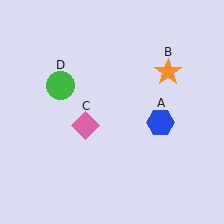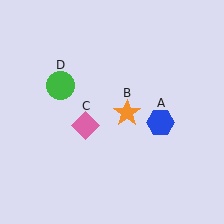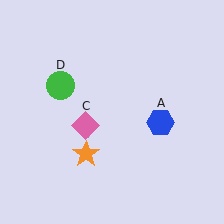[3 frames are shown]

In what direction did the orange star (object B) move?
The orange star (object B) moved down and to the left.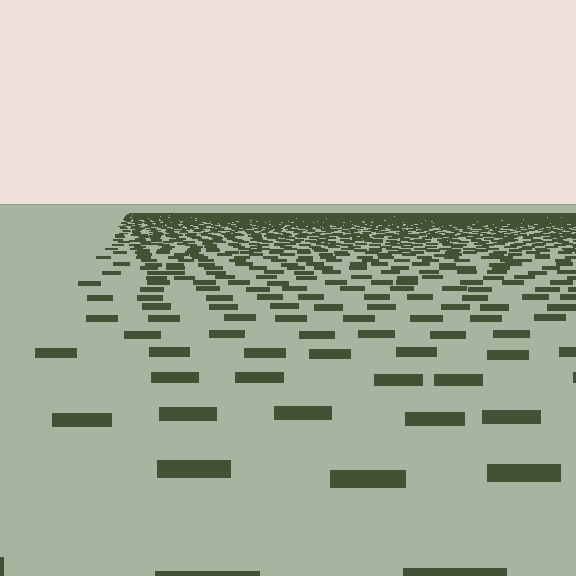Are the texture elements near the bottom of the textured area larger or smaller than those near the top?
Larger. Near the bottom, elements are closer to the viewer and appear at a bigger on-screen size.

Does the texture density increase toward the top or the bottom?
Density increases toward the top.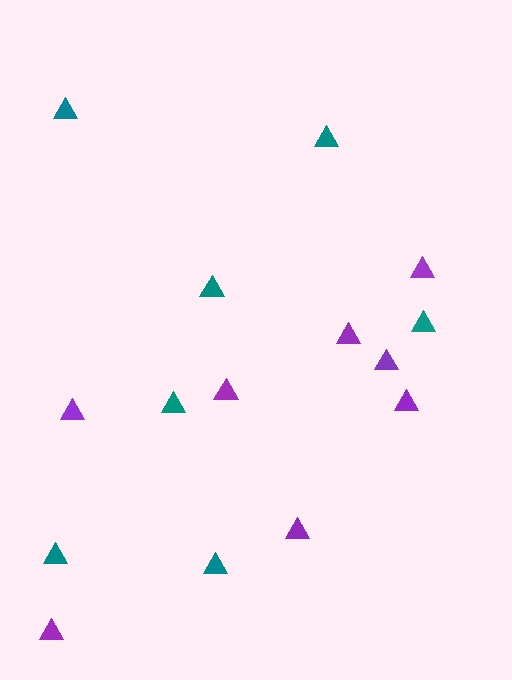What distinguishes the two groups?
There are 2 groups: one group of teal triangles (7) and one group of purple triangles (8).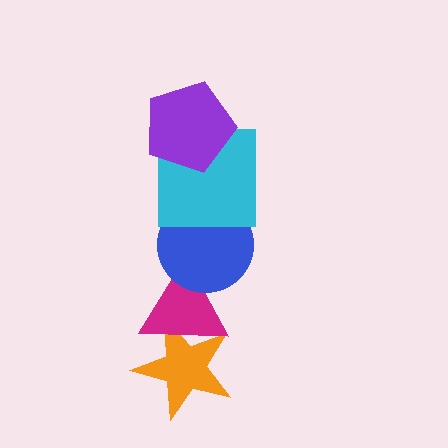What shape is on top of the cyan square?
The purple pentagon is on top of the cyan square.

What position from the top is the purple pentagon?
The purple pentagon is 1st from the top.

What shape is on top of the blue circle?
The cyan square is on top of the blue circle.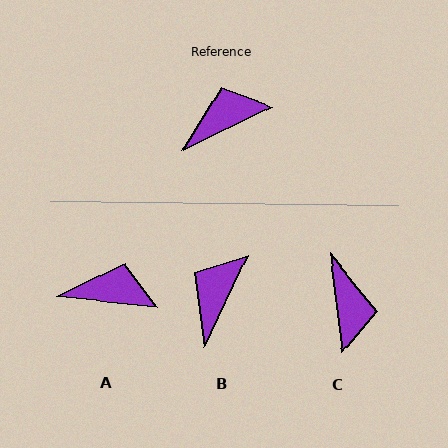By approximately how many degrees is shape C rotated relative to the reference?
Approximately 109 degrees clockwise.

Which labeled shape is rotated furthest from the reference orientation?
C, about 109 degrees away.